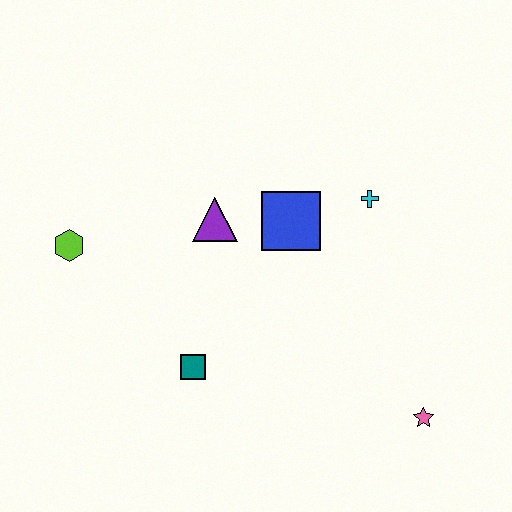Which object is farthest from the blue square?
The pink star is farthest from the blue square.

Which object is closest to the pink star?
The cyan cross is closest to the pink star.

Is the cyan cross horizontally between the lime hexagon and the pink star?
Yes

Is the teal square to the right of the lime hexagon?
Yes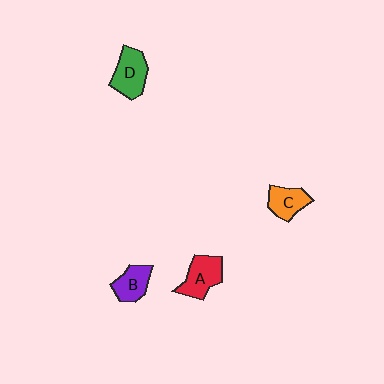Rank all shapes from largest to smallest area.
From largest to smallest: A (red), D (green), B (purple), C (orange).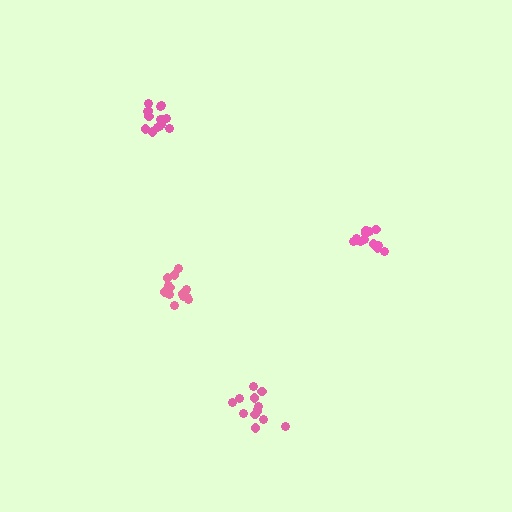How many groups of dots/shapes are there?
There are 4 groups.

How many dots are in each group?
Group 1: 14 dots, Group 2: 13 dots, Group 3: 15 dots, Group 4: 13 dots (55 total).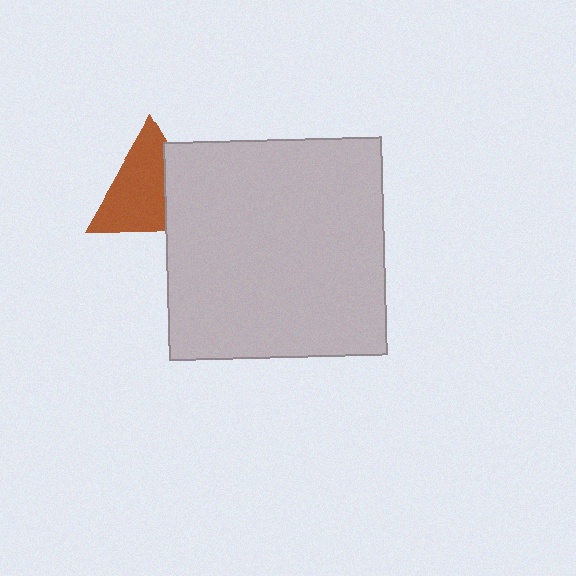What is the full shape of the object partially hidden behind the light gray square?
The partially hidden object is a brown triangle.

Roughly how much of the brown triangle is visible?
Most of it is visible (roughly 67%).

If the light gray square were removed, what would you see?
You would see the complete brown triangle.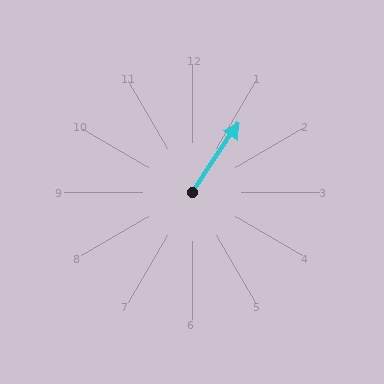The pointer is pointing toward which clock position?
Roughly 1 o'clock.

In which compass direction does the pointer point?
Northeast.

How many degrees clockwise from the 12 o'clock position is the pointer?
Approximately 34 degrees.